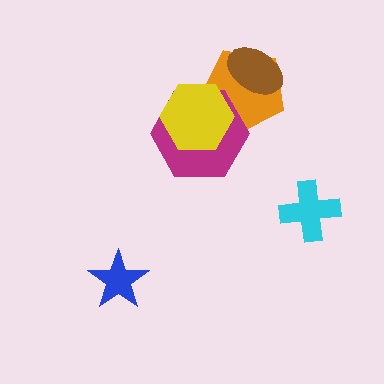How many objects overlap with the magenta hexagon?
2 objects overlap with the magenta hexagon.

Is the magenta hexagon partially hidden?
Yes, it is partially covered by another shape.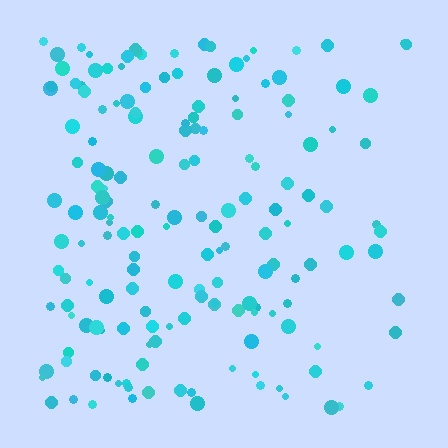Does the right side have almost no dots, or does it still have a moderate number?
Still a moderate number, just noticeably fewer than the left.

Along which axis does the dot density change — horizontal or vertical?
Horizontal.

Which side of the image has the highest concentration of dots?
The left.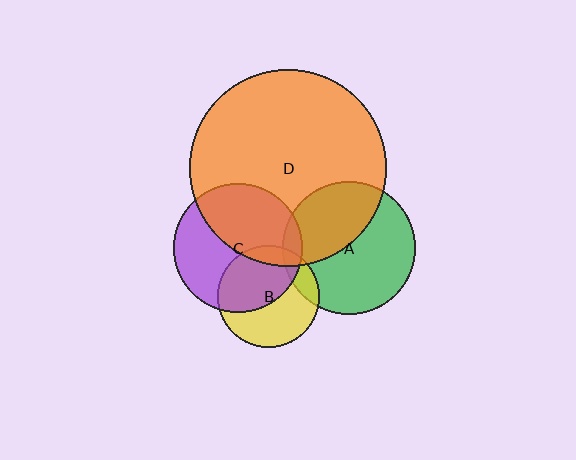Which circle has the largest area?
Circle D (orange).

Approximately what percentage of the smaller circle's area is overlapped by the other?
Approximately 45%.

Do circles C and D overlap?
Yes.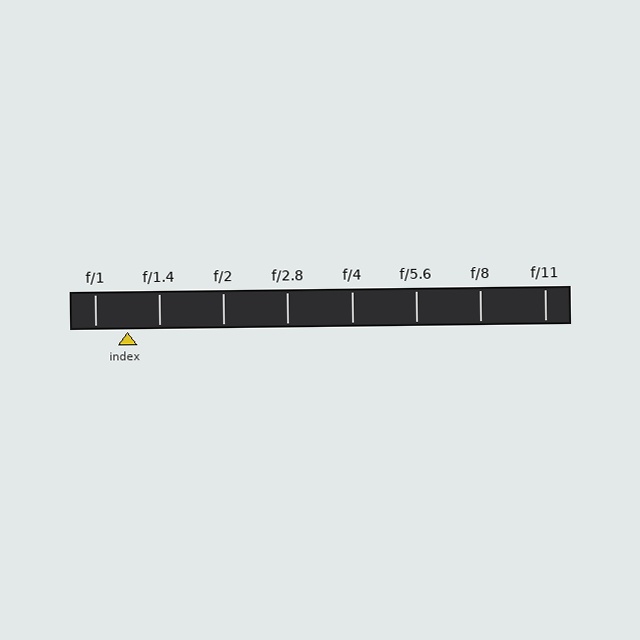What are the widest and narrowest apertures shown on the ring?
The widest aperture shown is f/1 and the narrowest is f/11.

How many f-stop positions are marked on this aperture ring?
There are 8 f-stop positions marked.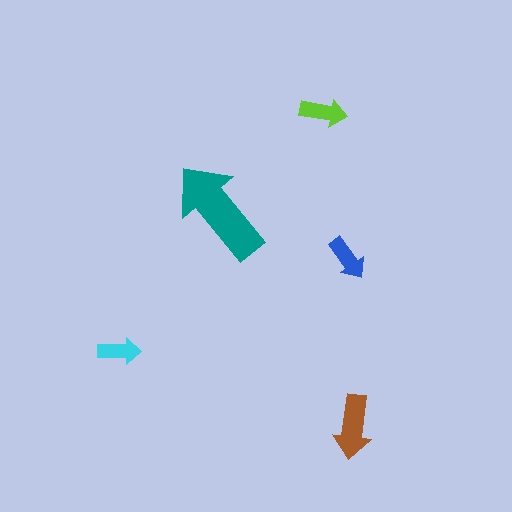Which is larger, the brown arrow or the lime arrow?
The brown one.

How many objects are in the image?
There are 5 objects in the image.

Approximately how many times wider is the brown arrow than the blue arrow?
About 1.5 times wider.